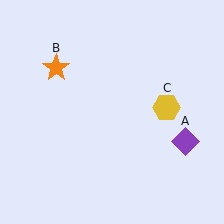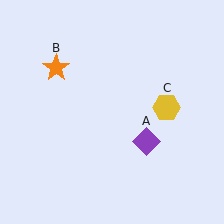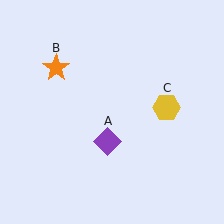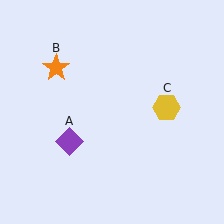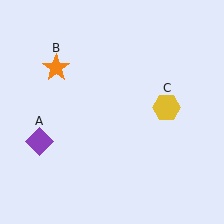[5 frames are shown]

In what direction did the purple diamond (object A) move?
The purple diamond (object A) moved left.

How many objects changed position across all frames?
1 object changed position: purple diamond (object A).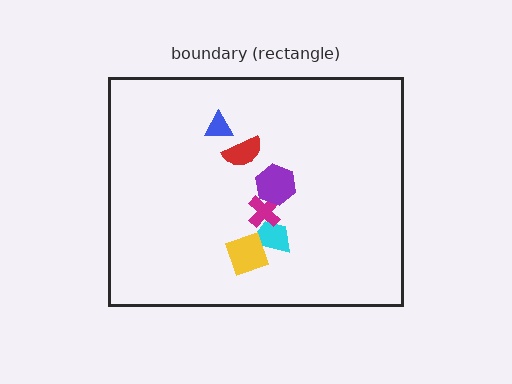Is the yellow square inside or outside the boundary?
Inside.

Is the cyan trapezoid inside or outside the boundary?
Inside.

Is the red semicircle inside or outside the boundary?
Inside.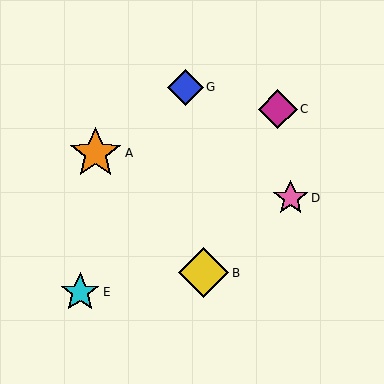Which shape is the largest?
The orange star (labeled A) is the largest.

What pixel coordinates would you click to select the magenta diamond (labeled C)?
Click at (278, 109) to select the magenta diamond C.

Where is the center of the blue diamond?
The center of the blue diamond is at (186, 87).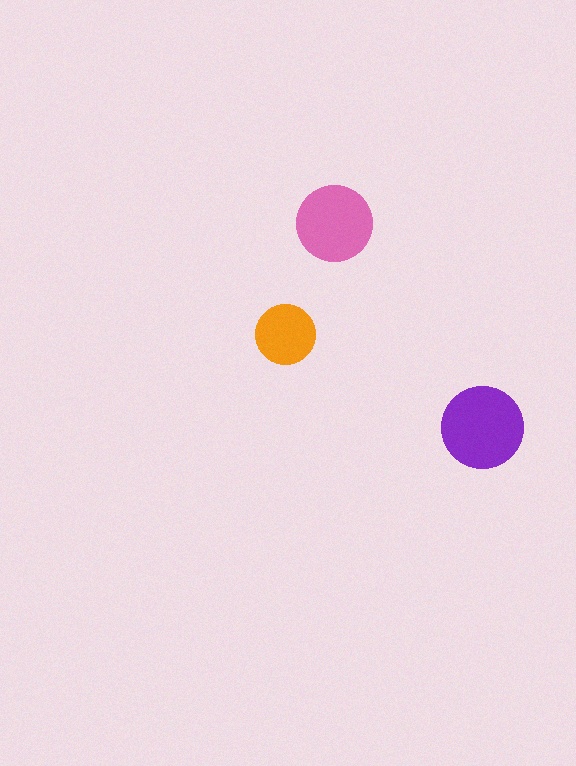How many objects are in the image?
There are 3 objects in the image.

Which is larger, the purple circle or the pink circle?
The purple one.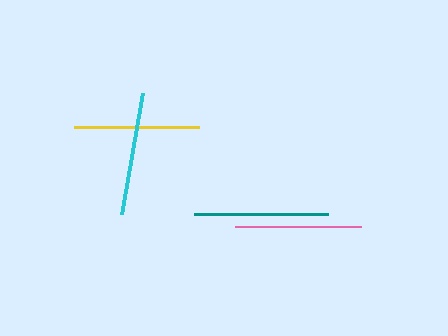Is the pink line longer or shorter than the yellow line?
The pink line is longer than the yellow line.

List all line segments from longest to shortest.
From longest to shortest: teal, pink, yellow, cyan.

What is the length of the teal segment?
The teal segment is approximately 134 pixels long.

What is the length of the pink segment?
The pink segment is approximately 127 pixels long.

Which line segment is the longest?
The teal line is the longest at approximately 134 pixels.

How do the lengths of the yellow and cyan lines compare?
The yellow and cyan lines are approximately the same length.